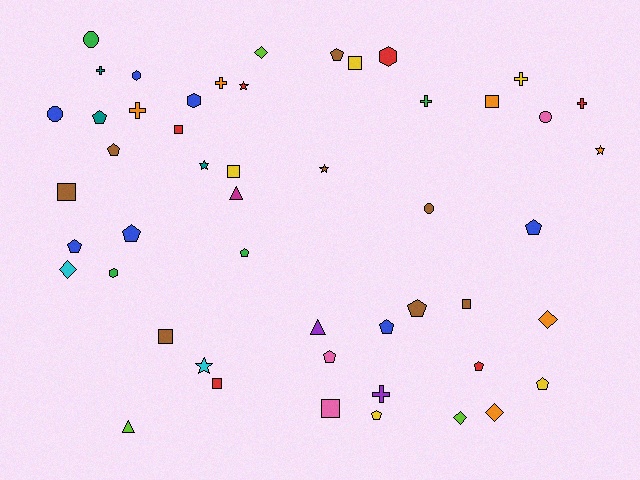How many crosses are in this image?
There are 7 crosses.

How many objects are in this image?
There are 50 objects.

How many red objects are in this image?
There are 6 red objects.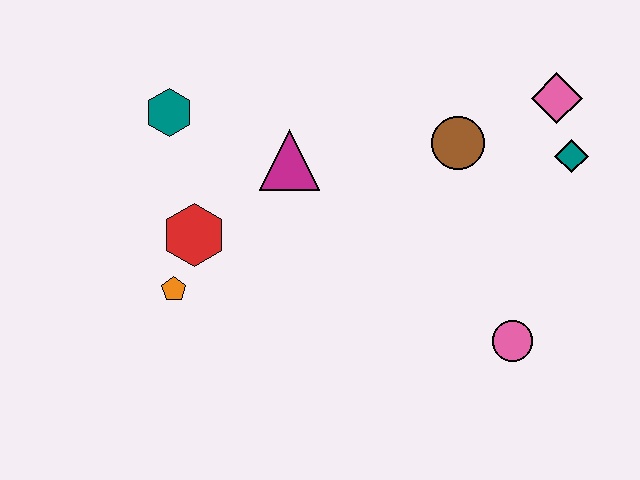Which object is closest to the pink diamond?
The teal diamond is closest to the pink diamond.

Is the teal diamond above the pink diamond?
No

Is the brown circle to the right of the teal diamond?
No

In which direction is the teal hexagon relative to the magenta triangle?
The teal hexagon is to the left of the magenta triangle.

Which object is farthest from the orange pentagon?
The pink diamond is farthest from the orange pentagon.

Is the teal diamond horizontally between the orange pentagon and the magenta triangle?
No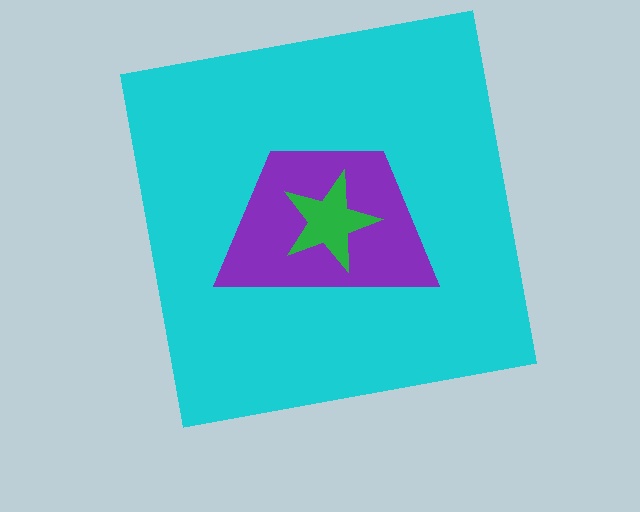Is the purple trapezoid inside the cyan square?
Yes.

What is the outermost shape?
The cyan square.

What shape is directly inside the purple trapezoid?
The green star.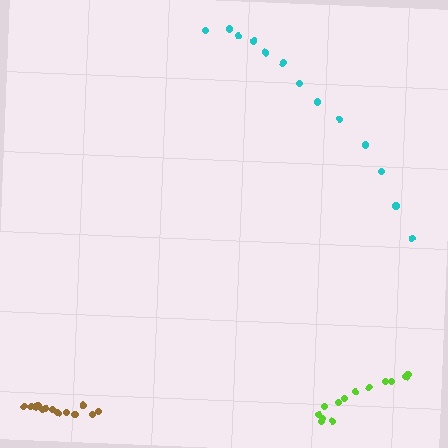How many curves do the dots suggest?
There are 3 distinct paths.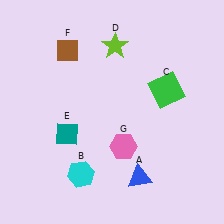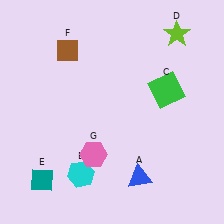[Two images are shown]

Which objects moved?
The objects that moved are: the lime star (D), the teal diamond (E), the pink hexagon (G).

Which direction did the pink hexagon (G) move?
The pink hexagon (G) moved left.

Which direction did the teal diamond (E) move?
The teal diamond (E) moved down.